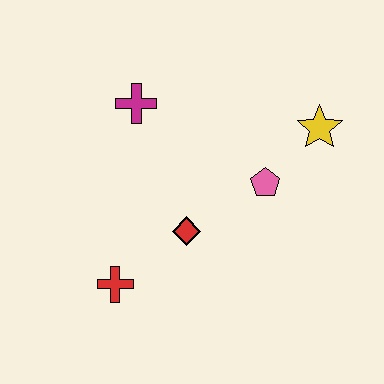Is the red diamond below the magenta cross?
Yes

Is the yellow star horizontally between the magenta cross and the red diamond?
No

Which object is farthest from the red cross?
The yellow star is farthest from the red cross.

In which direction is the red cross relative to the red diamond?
The red cross is to the left of the red diamond.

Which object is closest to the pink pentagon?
The yellow star is closest to the pink pentagon.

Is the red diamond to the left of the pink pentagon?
Yes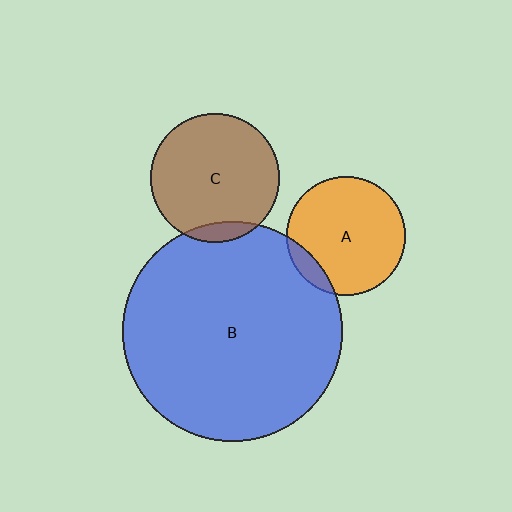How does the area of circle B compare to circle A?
Approximately 3.4 times.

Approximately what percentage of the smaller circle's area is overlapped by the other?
Approximately 10%.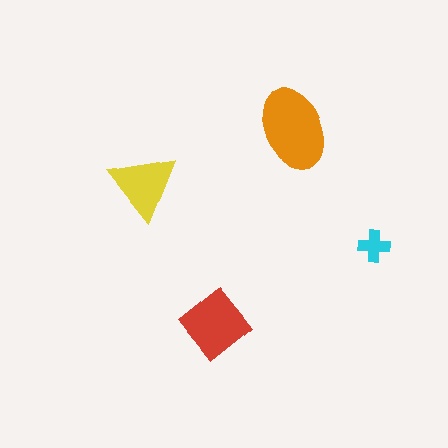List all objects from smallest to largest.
The cyan cross, the yellow triangle, the red diamond, the orange ellipse.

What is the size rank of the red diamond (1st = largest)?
2nd.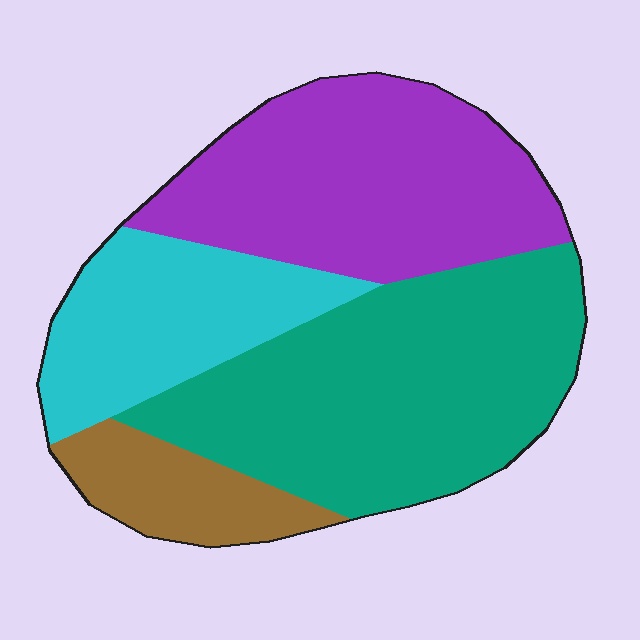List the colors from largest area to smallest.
From largest to smallest: teal, purple, cyan, brown.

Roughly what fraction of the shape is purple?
Purple covers about 30% of the shape.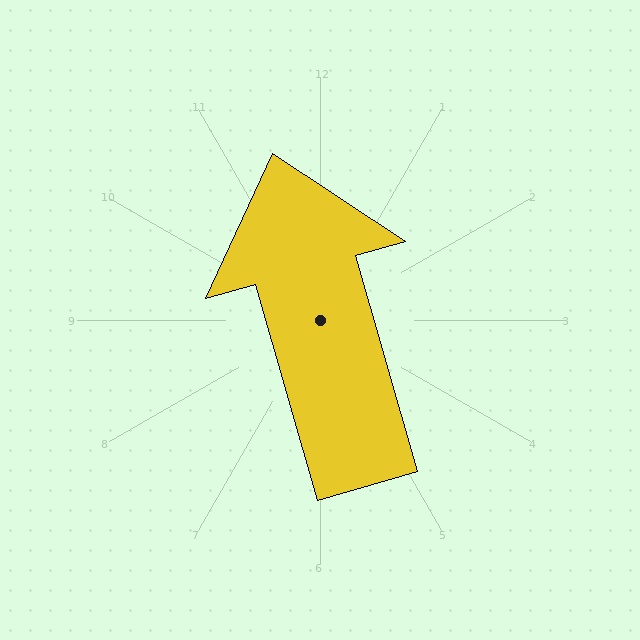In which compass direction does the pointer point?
North.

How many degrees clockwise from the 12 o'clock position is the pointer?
Approximately 344 degrees.